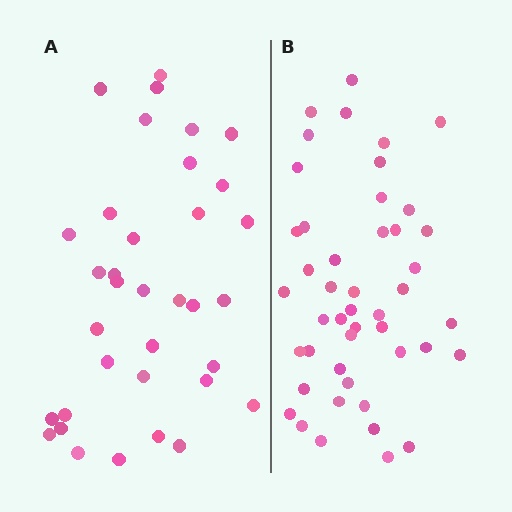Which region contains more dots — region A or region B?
Region B (the right region) has more dots.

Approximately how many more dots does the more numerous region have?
Region B has roughly 12 or so more dots than region A.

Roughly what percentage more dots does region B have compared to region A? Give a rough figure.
About 30% more.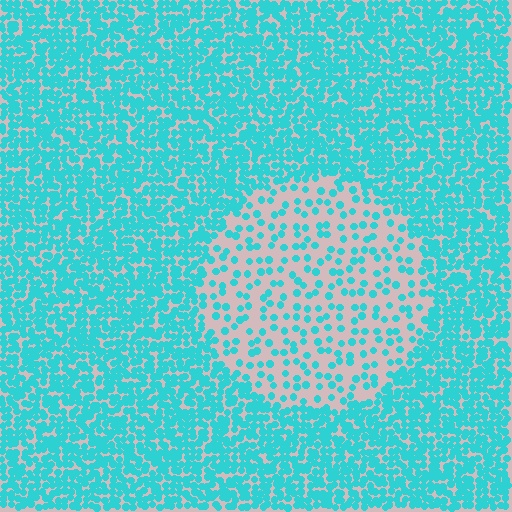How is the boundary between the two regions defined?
The boundary is defined by a change in element density (approximately 2.9x ratio). All elements are the same color, size, and shape.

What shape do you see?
I see a circle.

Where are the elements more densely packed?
The elements are more densely packed outside the circle boundary.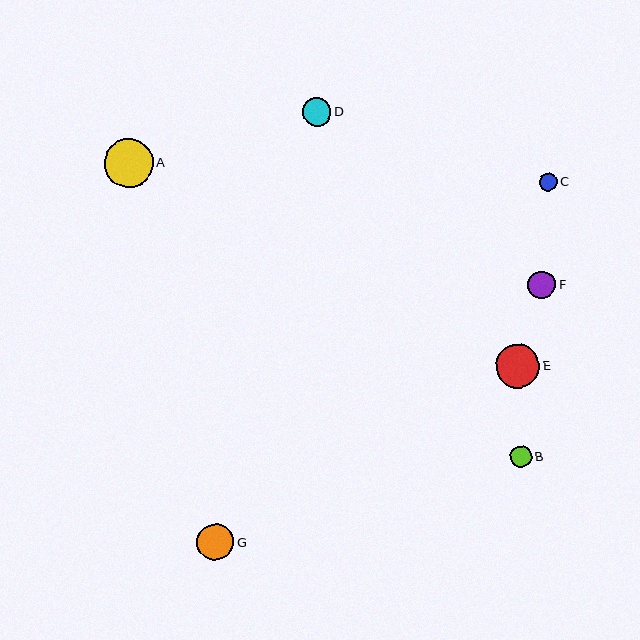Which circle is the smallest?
Circle C is the smallest with a size of approximately 18 pixels.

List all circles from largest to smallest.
From largest to smallest: A, E, G, D, F, B, C.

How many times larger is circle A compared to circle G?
Circle A is approximately 1.3 times the size of circle G.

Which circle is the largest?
Circle A is the largest with a size of approximately 49 pixels.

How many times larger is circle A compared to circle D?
Circle A is approximately 1.7 times the size of circle D.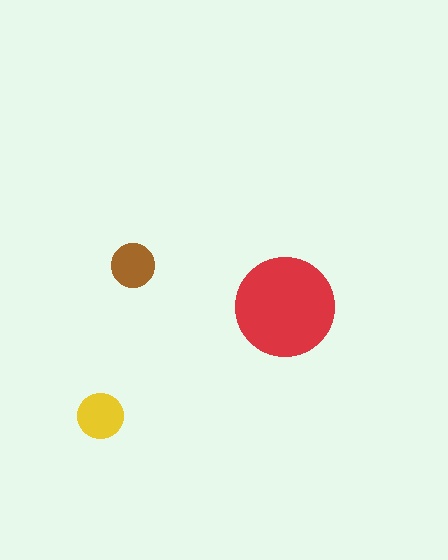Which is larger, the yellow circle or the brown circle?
The yellow one.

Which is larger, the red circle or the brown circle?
The red one.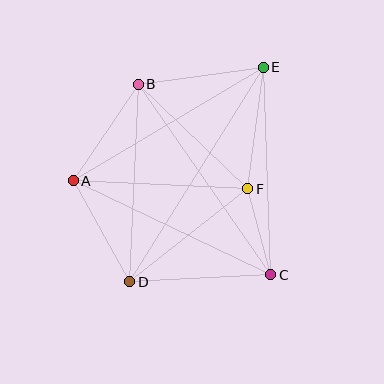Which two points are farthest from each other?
Points D and E are farthest from each other.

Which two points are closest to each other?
Points C and F are closest to each other.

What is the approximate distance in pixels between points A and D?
The distance between A and D is approximately 116 pixels.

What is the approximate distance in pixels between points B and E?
The distance between B and E is approximately 126 pixels.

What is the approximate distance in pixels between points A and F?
The distance between A and F is approximately 175 pixels.